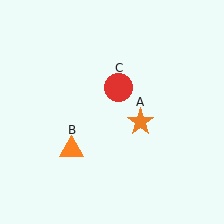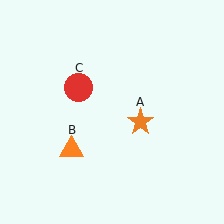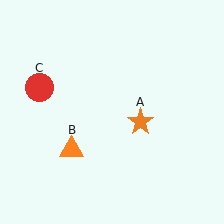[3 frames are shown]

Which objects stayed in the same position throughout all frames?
Orange star (object A) and orange triangle (object B) remained stationary.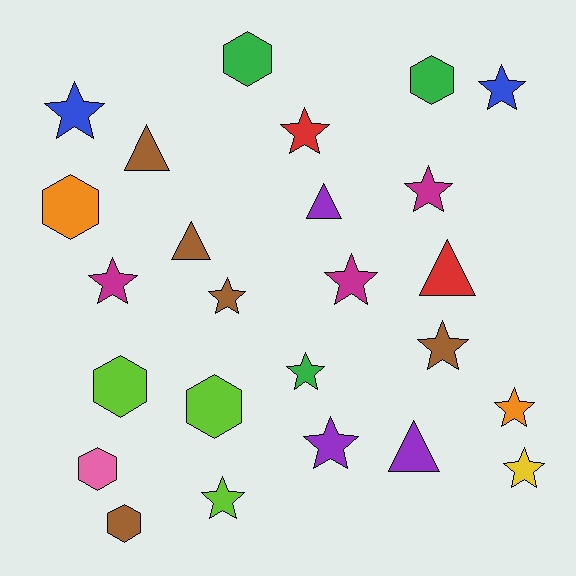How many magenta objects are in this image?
There are 3 magenta objects.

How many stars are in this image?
There are 13 stars.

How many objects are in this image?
There are 25 objects.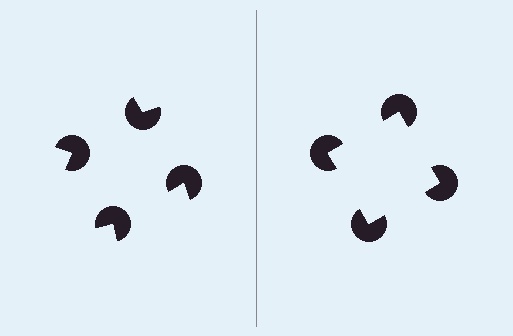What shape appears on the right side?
An illusory square.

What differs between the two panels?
The pac-man discs are positioned identically on both sides; only the wedge orientations differ. On the right they align to a square; on the left they are misaligned.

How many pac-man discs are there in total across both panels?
8 — 4 on each side.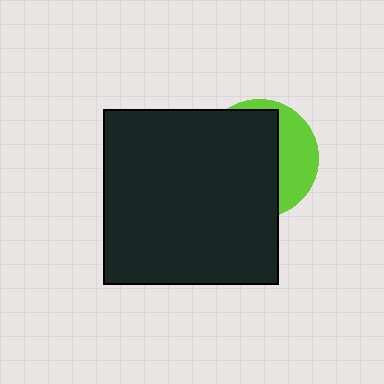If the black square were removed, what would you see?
You would see the complete lime circle.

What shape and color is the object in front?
The object in front is a black square.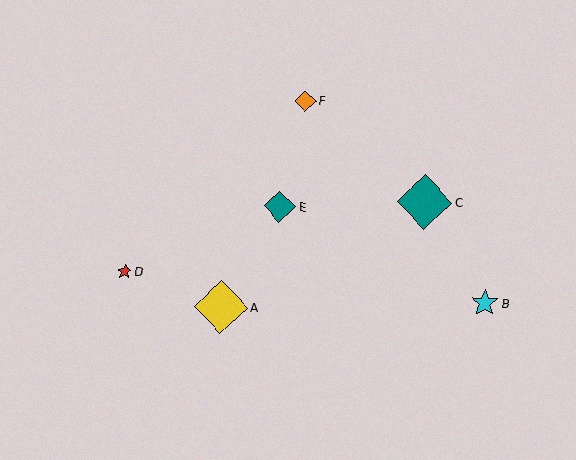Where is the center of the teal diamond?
The center of the teal diamond is at (425, 202).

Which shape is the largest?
The teal diamond (labeled C) is the largest.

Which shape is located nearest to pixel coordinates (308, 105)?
The orange diamond (labeled F) at (305, 101) is nearest to that location.